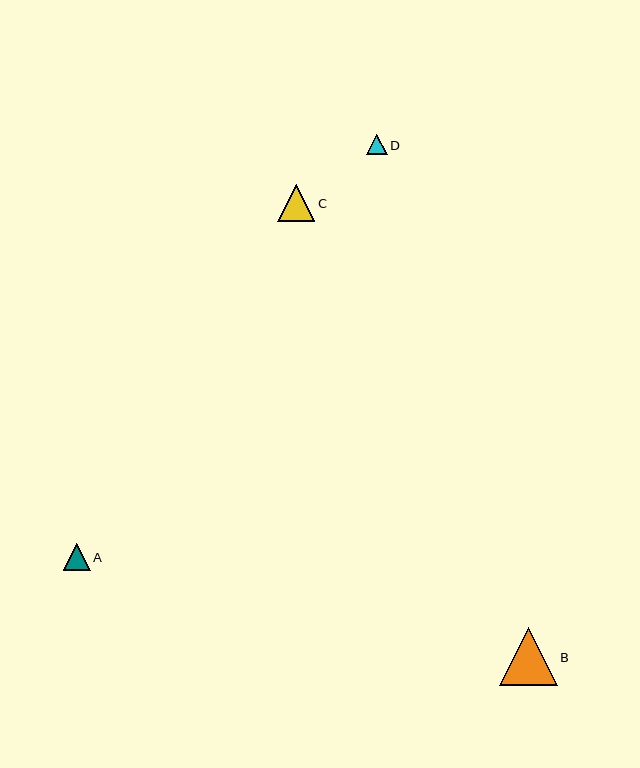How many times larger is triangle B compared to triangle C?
Triangle B is approximately 1.6 times the size of triangle C.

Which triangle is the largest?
Triangle B is the largest with a size of approximately 58 pixels.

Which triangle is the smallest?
Triangle D is the smallest with a size of approximately 20 pixels.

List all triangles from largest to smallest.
From largest to smallest: B, C, A, D.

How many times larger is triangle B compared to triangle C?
Triangle B is approximately 1.6 times the size of triangle C.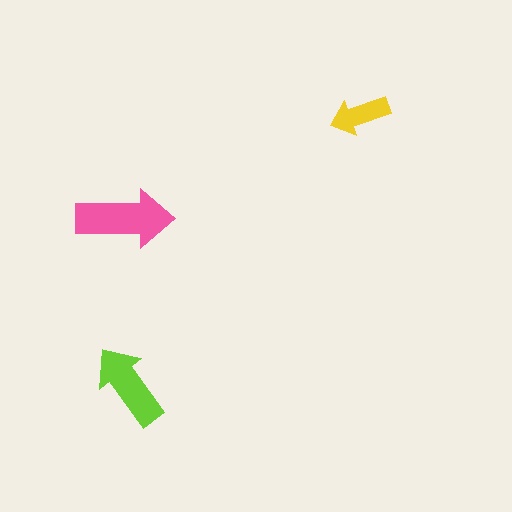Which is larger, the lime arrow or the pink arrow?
The pink one.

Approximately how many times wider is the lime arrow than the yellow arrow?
About 1.5 times wider.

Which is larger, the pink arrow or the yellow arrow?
The pink one.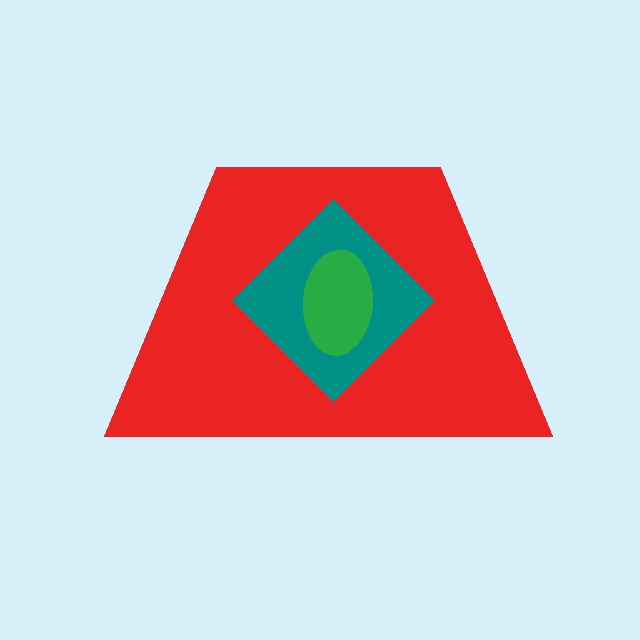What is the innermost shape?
The green ellipse.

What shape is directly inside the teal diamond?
The green ellipse.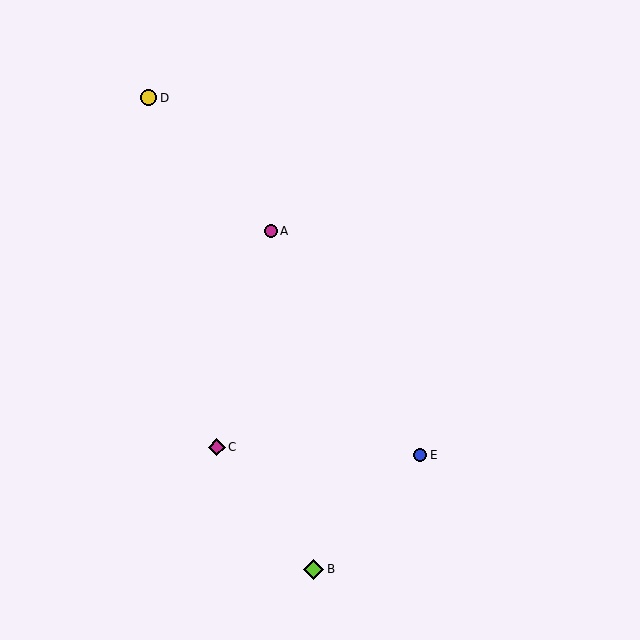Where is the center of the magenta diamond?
The center of the magenta diamond is at (217, 447).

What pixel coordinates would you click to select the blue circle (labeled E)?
Click at (420, 455) to select the blue circle E.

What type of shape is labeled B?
Shape B is a lime diamond.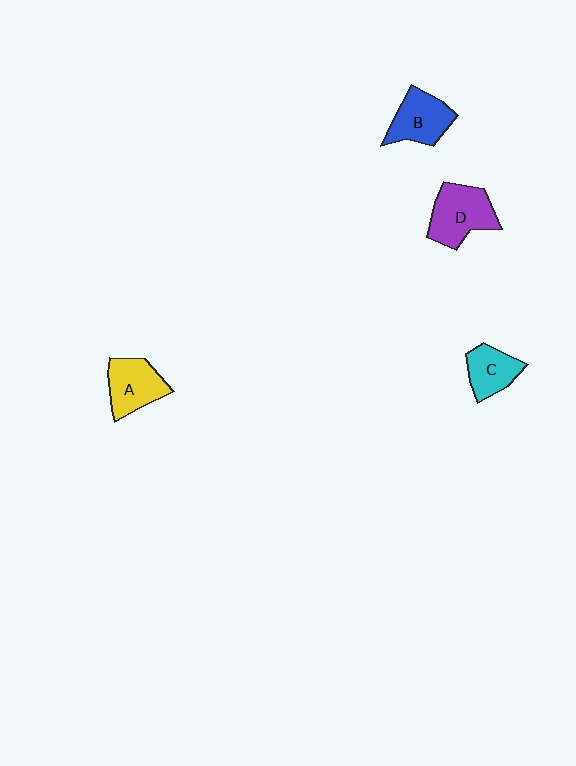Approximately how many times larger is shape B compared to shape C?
Approximately 1.2 times.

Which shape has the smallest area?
Shape C (cyan).